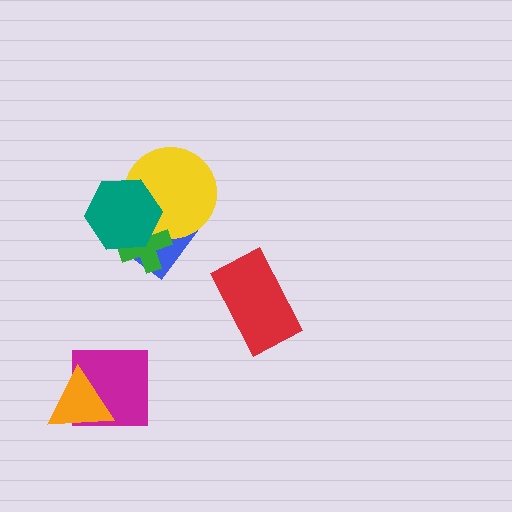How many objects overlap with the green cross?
3 objects overlap with the green cross.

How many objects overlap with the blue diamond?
3 objects overlap with the blue diamond.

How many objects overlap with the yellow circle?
3 objects overlap with the yellow circle.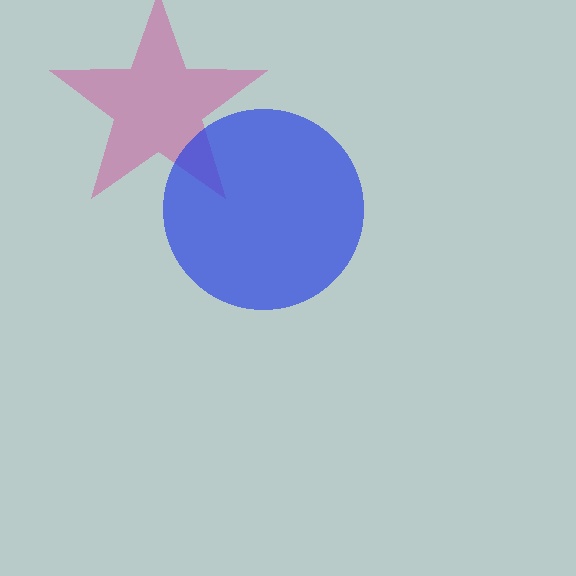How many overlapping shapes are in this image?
There are 2 overlapping shapes in the image.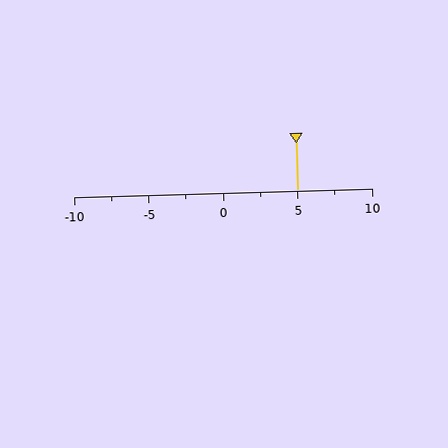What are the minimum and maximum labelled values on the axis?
The axis runs from -10 to 10.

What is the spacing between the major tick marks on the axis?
The major ticks are spaced 5 apart.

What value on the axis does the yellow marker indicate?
The marker indicates approximately 5.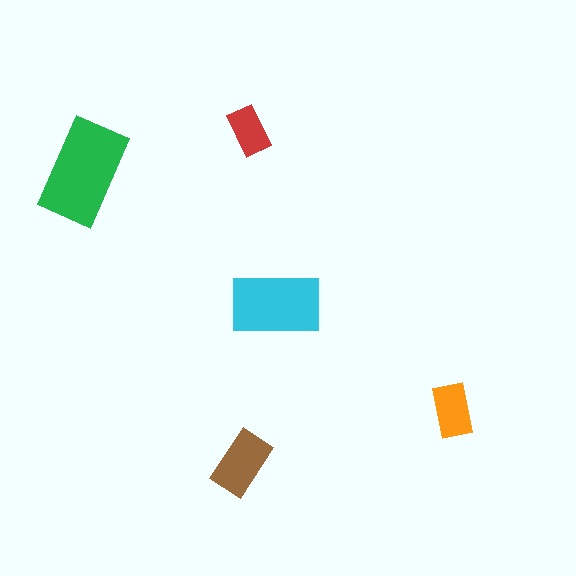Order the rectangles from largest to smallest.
the green one, the cyan one, the brown one, the orange one, the red one.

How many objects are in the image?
There are 5 objects in the image.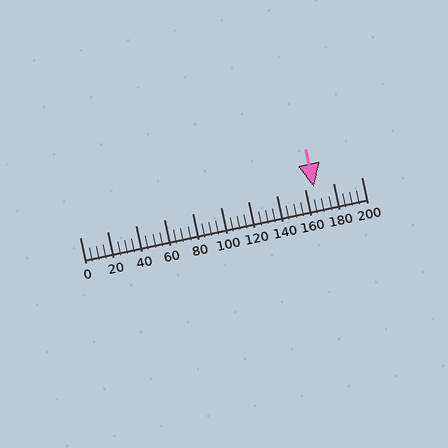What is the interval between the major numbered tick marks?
The major tick marks are spaced 20 units apart.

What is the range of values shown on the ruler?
The ruler shows values from 0 to 200.